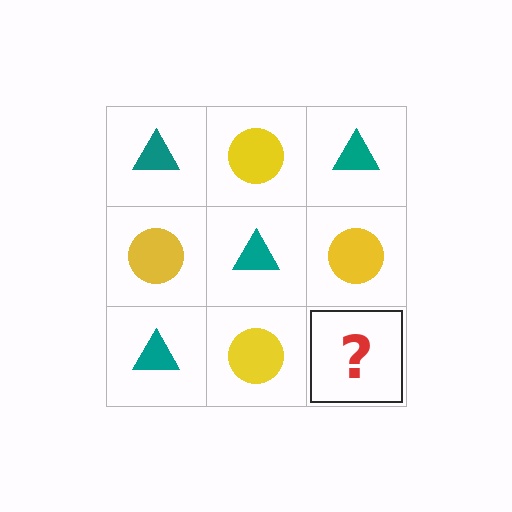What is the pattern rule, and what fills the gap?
The rule is that it alternates teal triangle and yellow circle in a checkerboard pattern. The gap should be filled with a teal triangle.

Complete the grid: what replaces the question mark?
The question mark should be replaced with a teal triangle.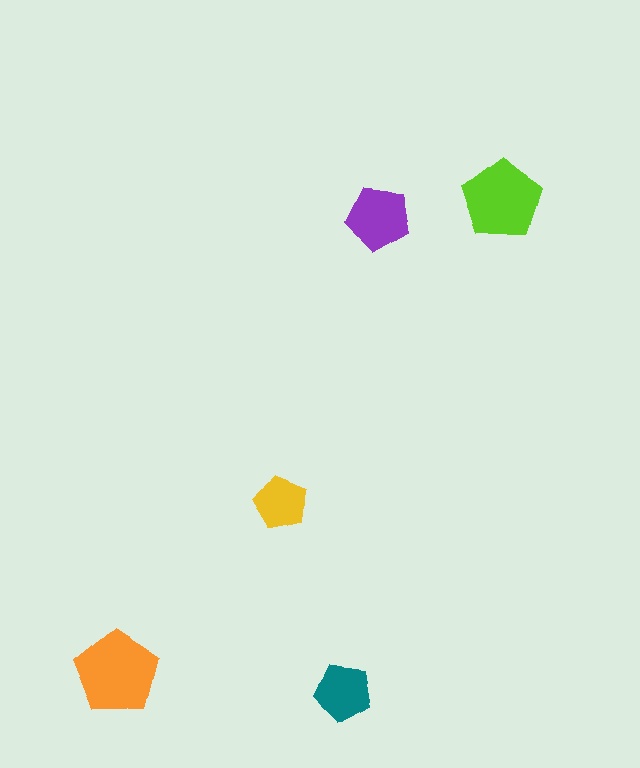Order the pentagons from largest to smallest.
the orange one, the lime one, the purple one, the teal one, the yellow one.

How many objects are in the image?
There are 5 objects in the image.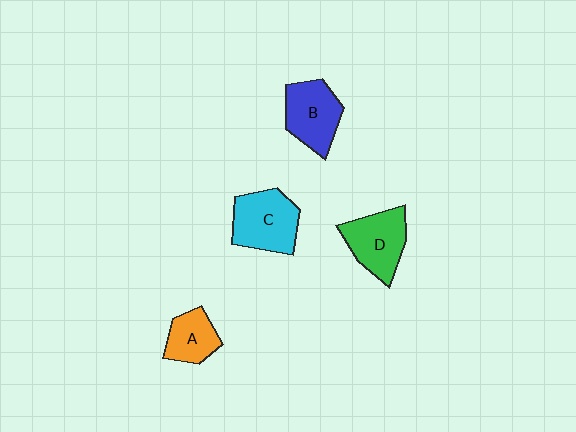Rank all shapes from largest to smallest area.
From largest to smallest: C (cyan), D (green), B (blue), A (orange).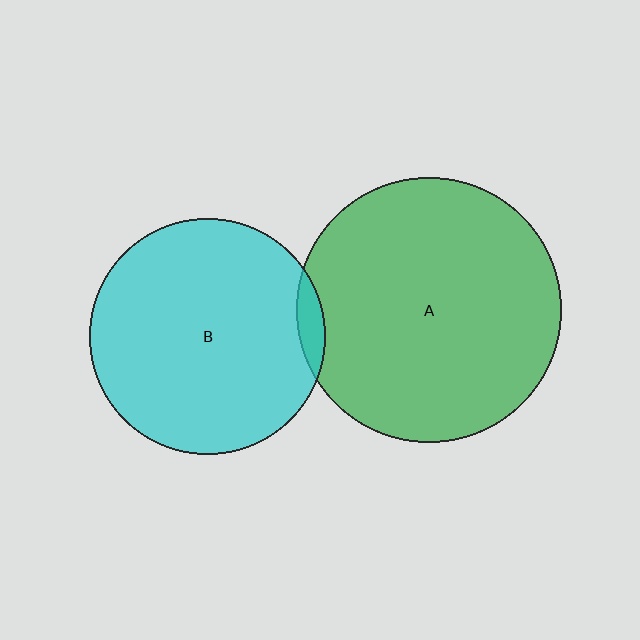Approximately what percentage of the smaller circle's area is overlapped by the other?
Approximately 5%.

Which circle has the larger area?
Circle A (green).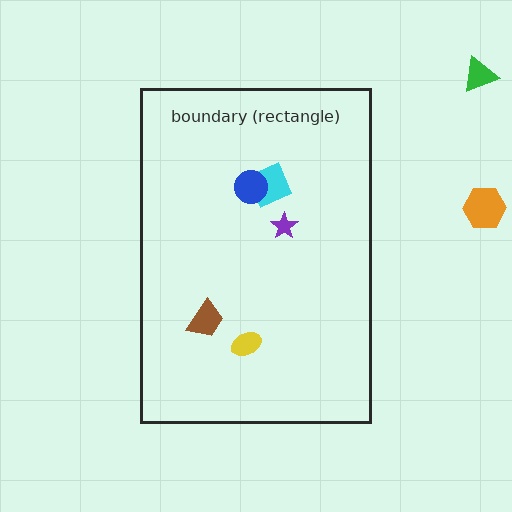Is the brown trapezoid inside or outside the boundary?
Inside.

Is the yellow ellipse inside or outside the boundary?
Inside.